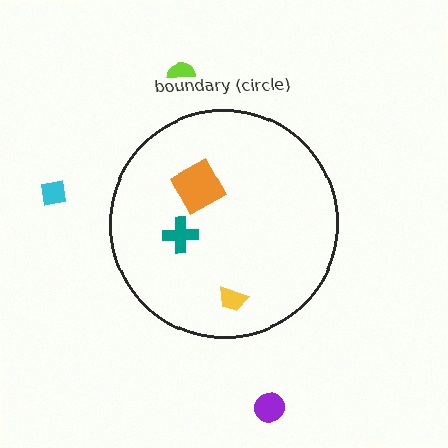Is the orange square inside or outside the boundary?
Inside.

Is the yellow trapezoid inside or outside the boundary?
Inside.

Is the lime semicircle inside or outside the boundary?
Outside.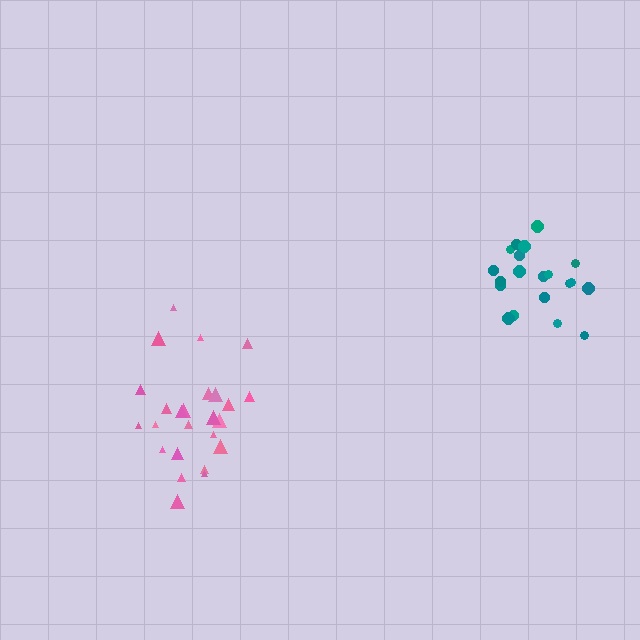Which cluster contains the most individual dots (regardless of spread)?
Pink (25).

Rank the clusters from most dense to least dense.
teal, pink.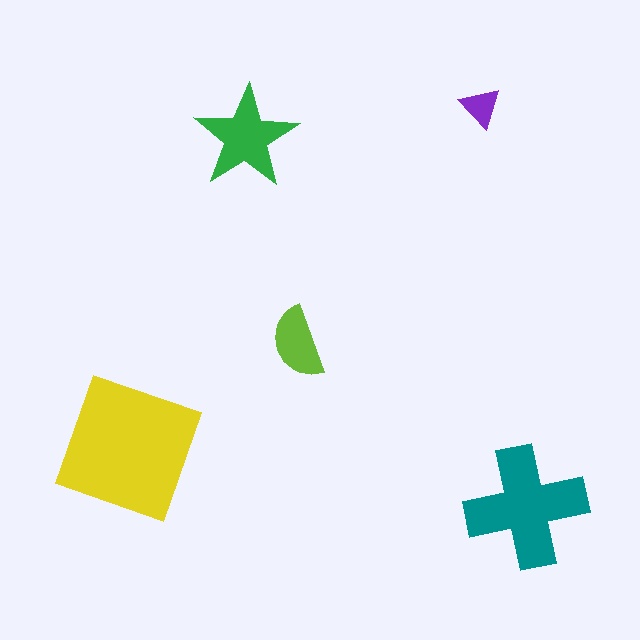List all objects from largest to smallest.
The yellow square, the teal cross, the green star, the lime semicircle, the purple triangle.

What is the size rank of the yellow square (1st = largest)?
1st.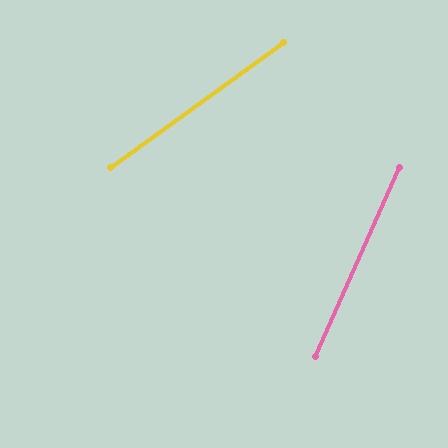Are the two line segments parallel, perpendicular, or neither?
Neither parallel nor perpendicular — they differ by about 30°.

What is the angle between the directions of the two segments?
Approximately 30 degrees.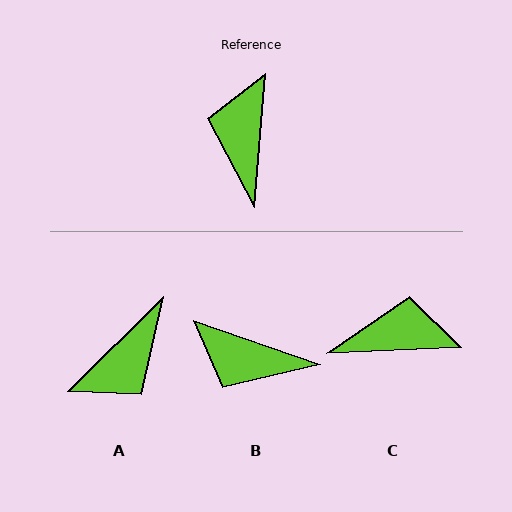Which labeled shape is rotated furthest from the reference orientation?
A, about 140 degrees away.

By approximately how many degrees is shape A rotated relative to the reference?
Approximately 140 degrees counter-clockwise.